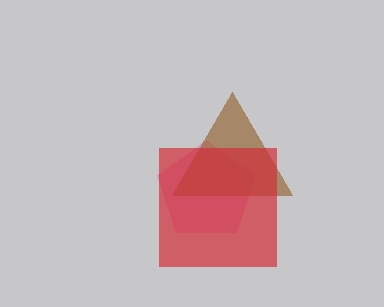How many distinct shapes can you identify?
There are 3 distinct shapes: a pink pentagon, a brown triangle, a red square.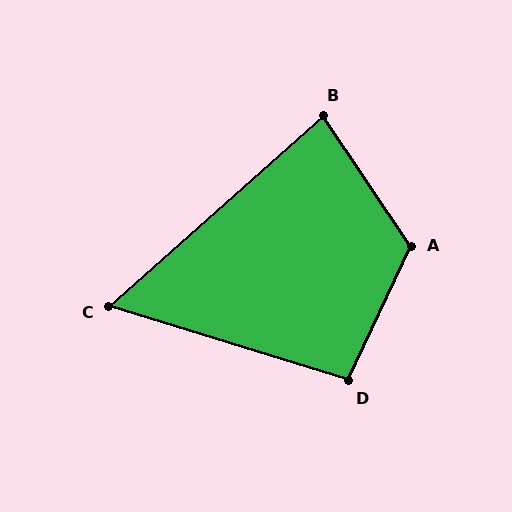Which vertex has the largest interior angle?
A, at approximately 121 degrees.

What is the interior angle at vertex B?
Approximately 82 degrees (acute).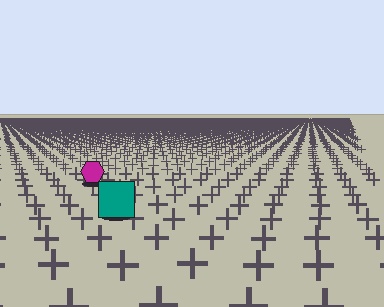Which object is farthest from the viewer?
The magenta hexagon is farthest from the viewer. It appears smaller and the ground texture around it is denser.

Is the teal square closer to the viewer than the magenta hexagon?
Yes. The teal square is closer — you can tell from the texture gradient: the ground texture is coarser near it.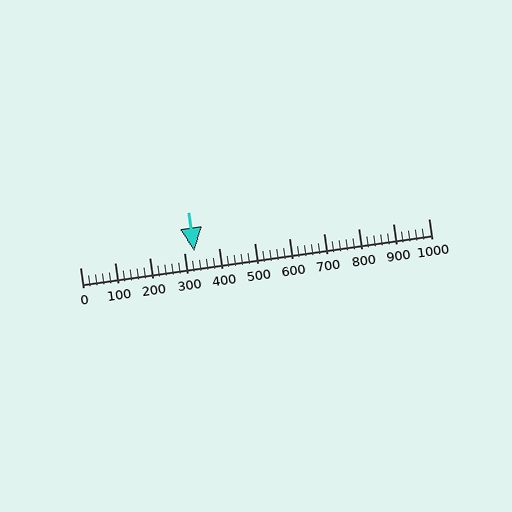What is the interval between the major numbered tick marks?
The major tick marks are spaced 100 units apart.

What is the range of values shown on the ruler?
The ruler shows values from 0 to 1000.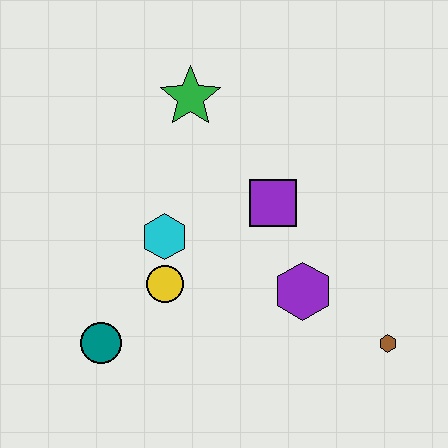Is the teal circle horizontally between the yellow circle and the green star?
No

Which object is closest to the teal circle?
The yellow circle is closest to the teal circle.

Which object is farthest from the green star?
The brown hexagon is farthest from the green star.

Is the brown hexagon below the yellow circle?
Yes